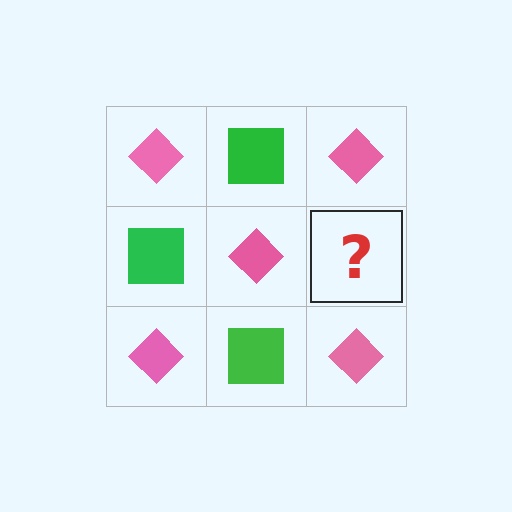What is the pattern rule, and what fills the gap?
The rule is that it alternates pink diamond and green square in a checkerboard pattern. The gap should be filled with a green square.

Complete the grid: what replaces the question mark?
The question mark should be replaced with a green square.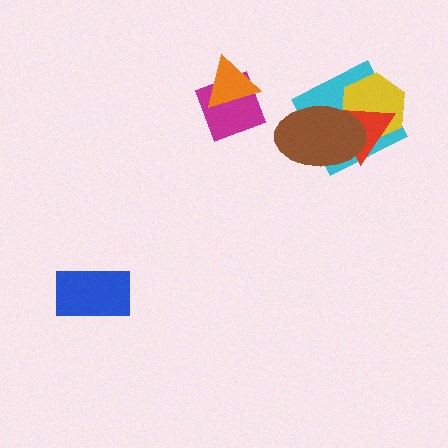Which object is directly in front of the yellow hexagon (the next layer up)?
The red triangle is directly in front of the yellow hexagon.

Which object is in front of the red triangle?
The brown ellipse is in front of the red triangle.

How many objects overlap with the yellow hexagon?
3 objects overlap with the yellow hexagon.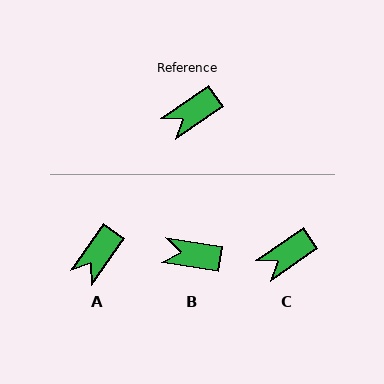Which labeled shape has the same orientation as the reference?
C.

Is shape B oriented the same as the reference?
No, it is off by about 43 degrees.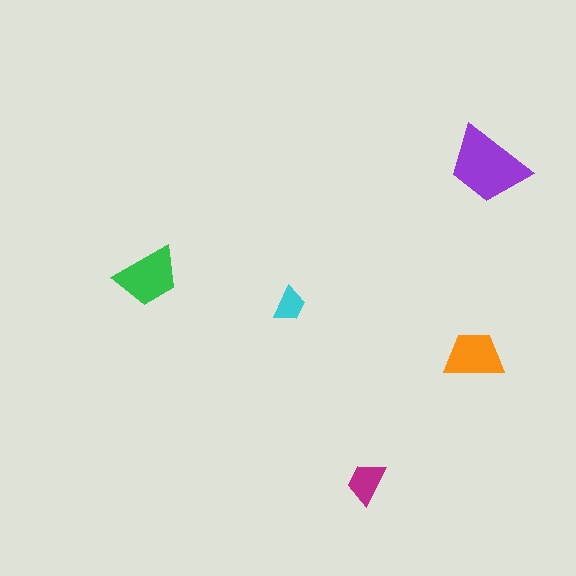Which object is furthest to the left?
The green trapezoid is leftmost.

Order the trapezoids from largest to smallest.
the purple one, the green one, the orange one, the magenta one, the cyan one.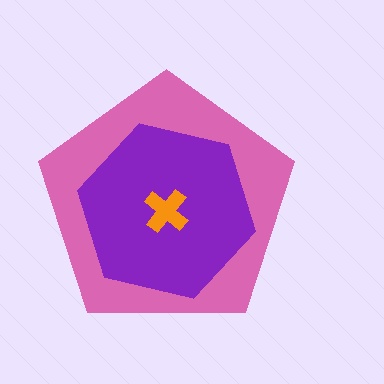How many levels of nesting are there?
3.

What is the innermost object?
The orange cross.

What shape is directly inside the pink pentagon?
The purple hexagon.